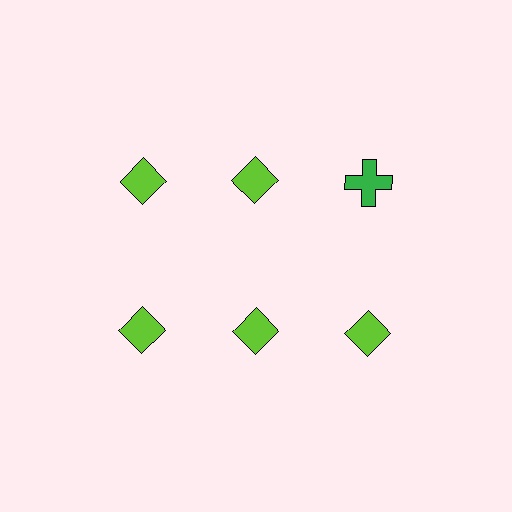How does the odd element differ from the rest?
It differs in both color (green instead of lime) and shape (cross instead of diamond).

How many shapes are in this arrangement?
There are 6 shapes arranged in a grid pattern.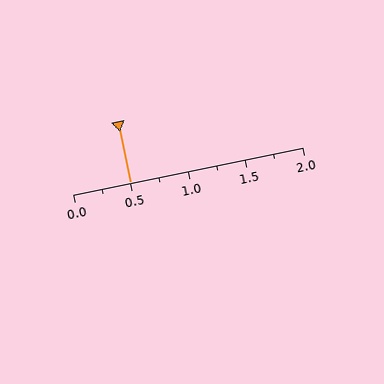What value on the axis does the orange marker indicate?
The marker indicates approximately 0.5.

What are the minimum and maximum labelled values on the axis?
The axis runs from 0.0 to 2.0.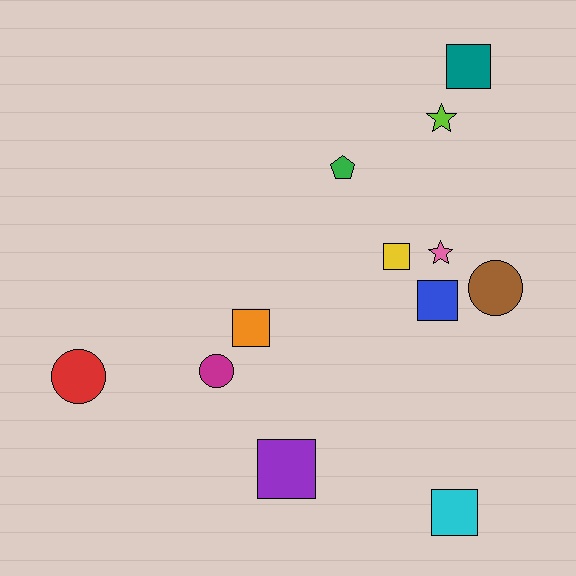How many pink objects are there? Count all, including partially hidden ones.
There is 1 pink object.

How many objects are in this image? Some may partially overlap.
There are 12 objects.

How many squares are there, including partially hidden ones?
There are 6 squares.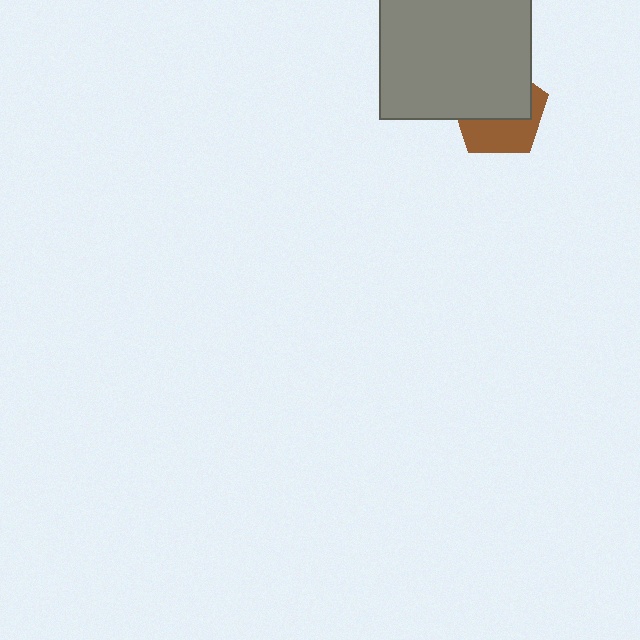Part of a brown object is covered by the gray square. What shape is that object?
It is a pentagon.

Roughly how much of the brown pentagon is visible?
A small part of it is visible (roughly 44%).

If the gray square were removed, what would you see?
You would see the complete brown pentagon.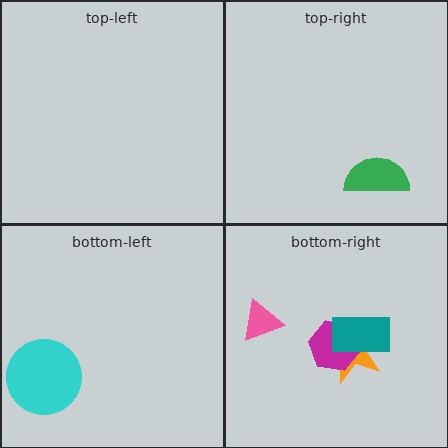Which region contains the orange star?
The bottom-right region.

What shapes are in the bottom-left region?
The cyan circle.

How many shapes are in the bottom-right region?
4.